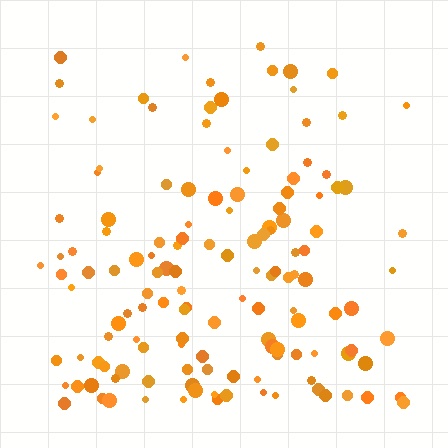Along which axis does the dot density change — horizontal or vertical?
Vertical.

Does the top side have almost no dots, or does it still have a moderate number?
Still a moderate number, just noticeably fewer than the bottom.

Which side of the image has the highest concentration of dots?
The bottom.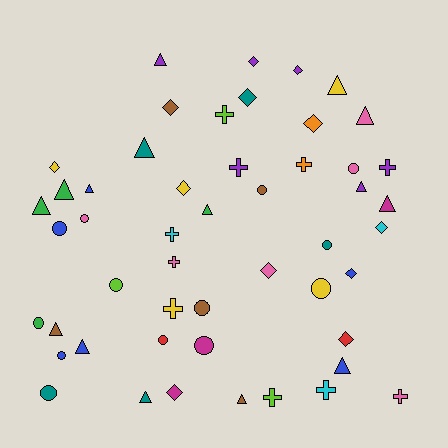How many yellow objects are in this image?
There are 5 yellow objects.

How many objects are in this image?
There are 50 objects.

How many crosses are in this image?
There are 10 crosses.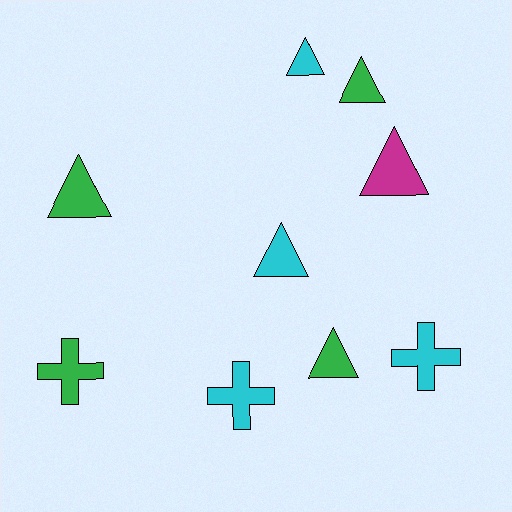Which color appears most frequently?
Cyan, with 4 objects.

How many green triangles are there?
There are 3 green triangles.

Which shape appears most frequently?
Triangle, with 6 objects.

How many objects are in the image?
There are 9 objects.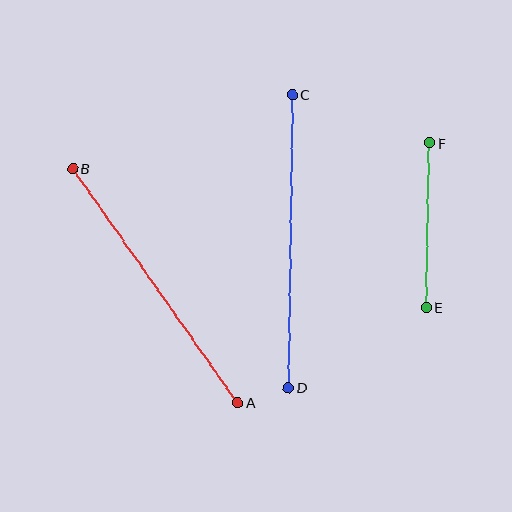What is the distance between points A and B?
The distance is approximately 286 pixels.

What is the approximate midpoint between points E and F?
The midpoint is at approximately (428, 225) pixels.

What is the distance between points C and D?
The distance is approximately 293 pixels.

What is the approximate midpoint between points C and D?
The midpoint is at approximately (290, 241) pixels.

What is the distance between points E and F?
The distance is approximately 164 pixels.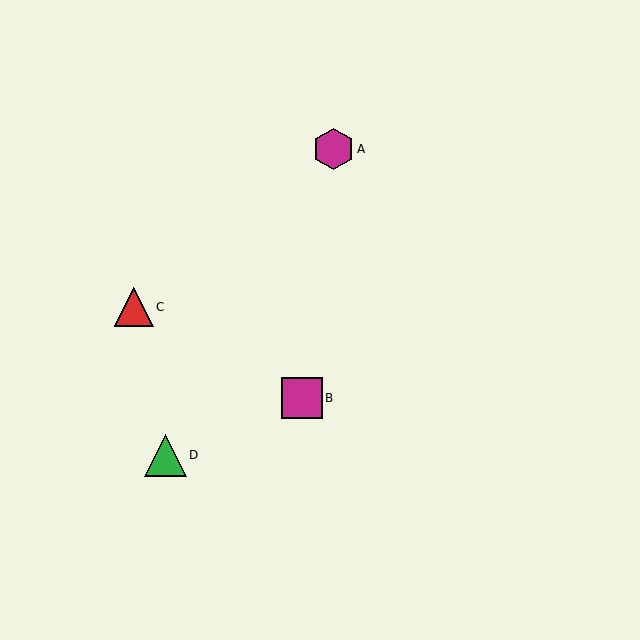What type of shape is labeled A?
Shape A is a magenta hexagon.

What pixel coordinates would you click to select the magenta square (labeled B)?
Click at (302, 398) to select the magenta square B.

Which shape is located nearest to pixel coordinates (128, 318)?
The red triangle (labeled C) at (134, 307) is nearest to that location.